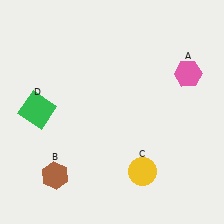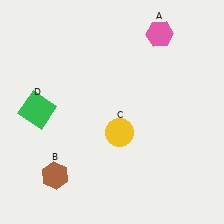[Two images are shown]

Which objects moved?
The objects that moved are: the pink hexagon (A), the yellow circle (C).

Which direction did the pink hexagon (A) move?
The pink hexagon (A) moved up.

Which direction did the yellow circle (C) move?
The yellow circle (C) moved up.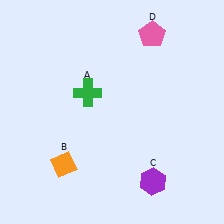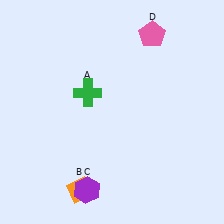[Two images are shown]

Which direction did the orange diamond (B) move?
The orange diamond (B) moved down.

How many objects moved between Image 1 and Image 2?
2 objects moved between the two images.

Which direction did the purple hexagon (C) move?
The purple hexagon (C) moved left.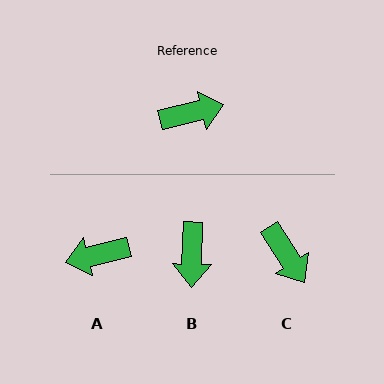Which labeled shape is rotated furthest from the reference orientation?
A, about 180 degrees away.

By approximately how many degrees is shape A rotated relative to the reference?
Approximately 180 degrees clockwise.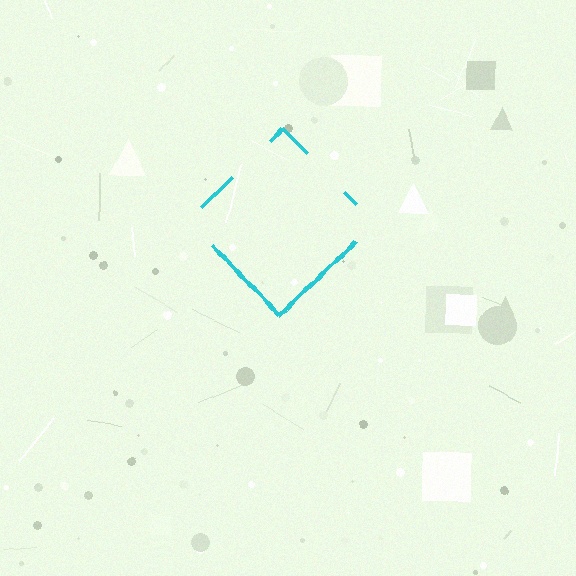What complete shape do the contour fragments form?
The contour fragments form a diamond.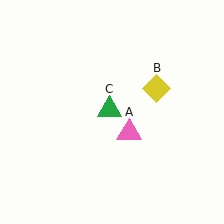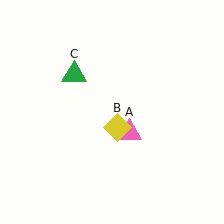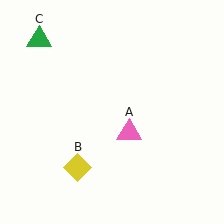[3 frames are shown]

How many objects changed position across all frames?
2 objects changed position: yellow diamond (object B), green triangle (object C).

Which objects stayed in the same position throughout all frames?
Pink triangle (object A) remained stationary.